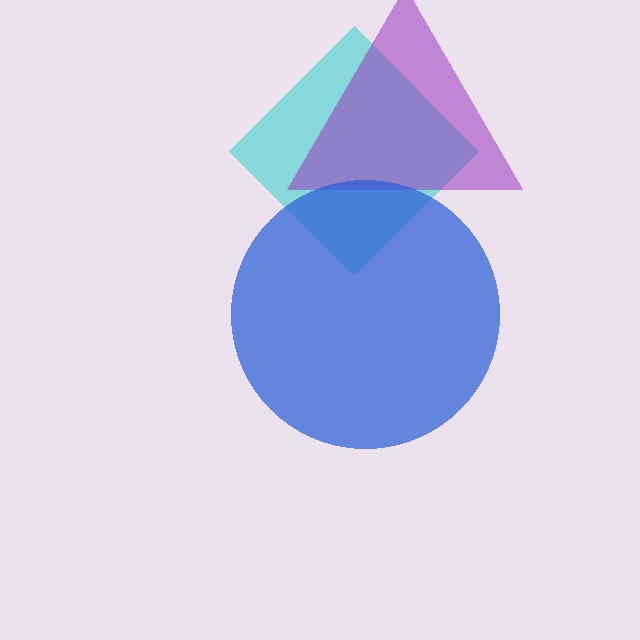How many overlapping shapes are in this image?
There are 3 overlapping shapes in the image.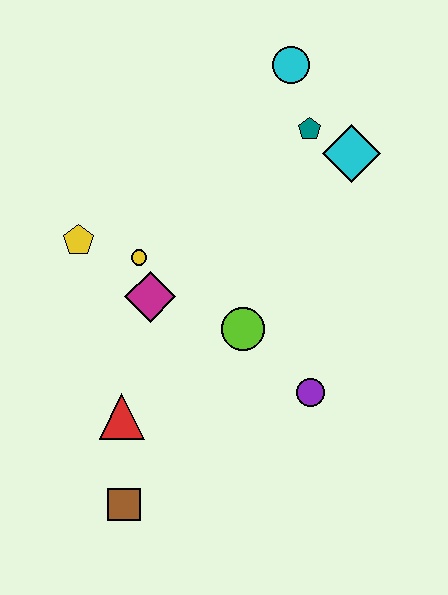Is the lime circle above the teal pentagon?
No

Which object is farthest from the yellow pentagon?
The cyan diamond is farthest from the yellow pentagon.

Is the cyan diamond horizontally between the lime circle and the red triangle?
No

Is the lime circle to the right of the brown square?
Yes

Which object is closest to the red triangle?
The brown square is closest to the red triangle.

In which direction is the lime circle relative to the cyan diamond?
The lime circle is below the cyan diamond.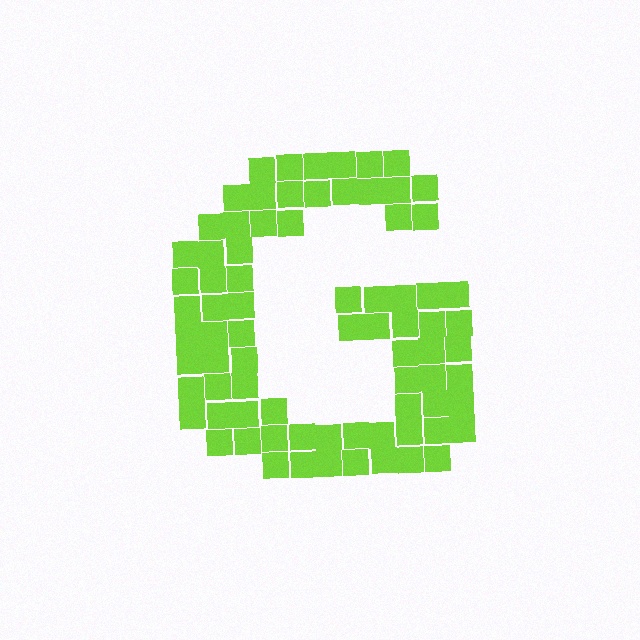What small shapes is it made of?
It is made of small squares.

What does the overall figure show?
The overall figure shows the letter G.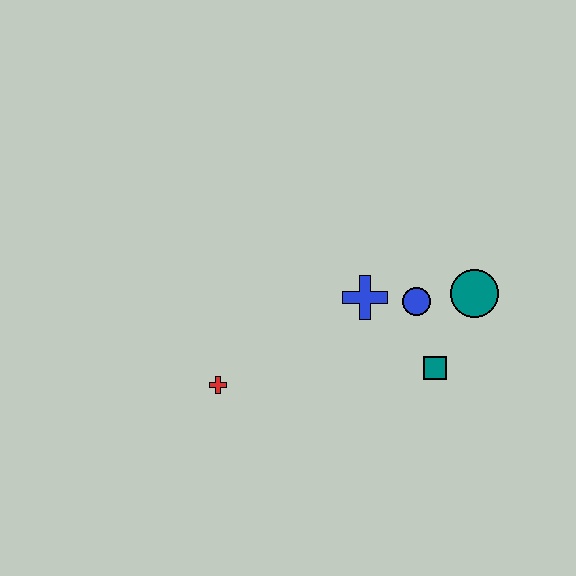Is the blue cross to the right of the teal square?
No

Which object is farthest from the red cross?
The teal circle is farthest from the red cross.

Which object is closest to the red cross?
The blue cross is closest to the red cross.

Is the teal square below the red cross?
No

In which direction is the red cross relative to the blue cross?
The red cross is to the left of the blue cross.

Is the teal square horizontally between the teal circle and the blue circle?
Yes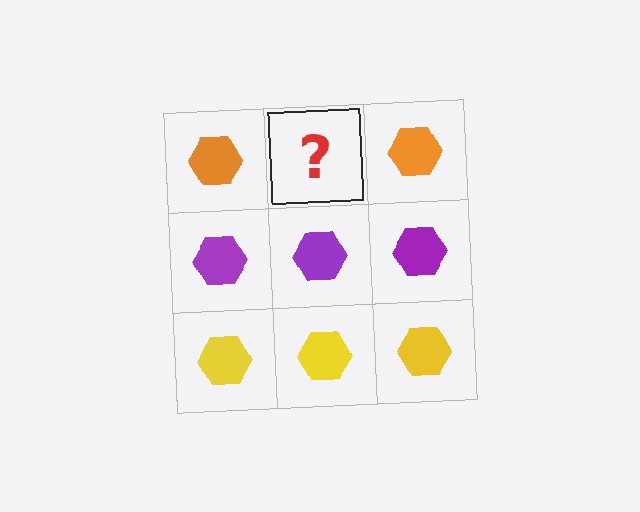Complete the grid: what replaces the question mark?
The question mark should be replaced with an orange hexagon.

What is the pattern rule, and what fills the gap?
The rule is that each row has a consistent color. The gap should be filled with an orange hexagon.